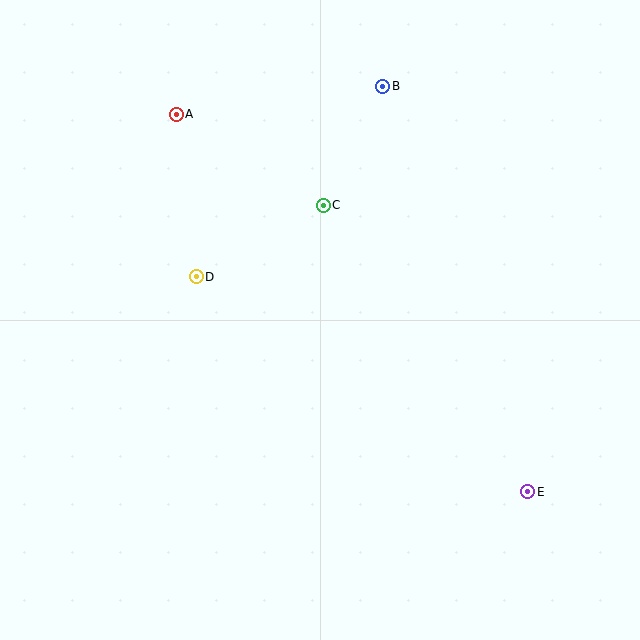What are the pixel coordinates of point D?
Point D is at (196, 277).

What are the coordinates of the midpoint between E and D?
The midpoint between E and D is at (362, 384).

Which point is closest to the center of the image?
Point C at (323, 205) is closest to the center.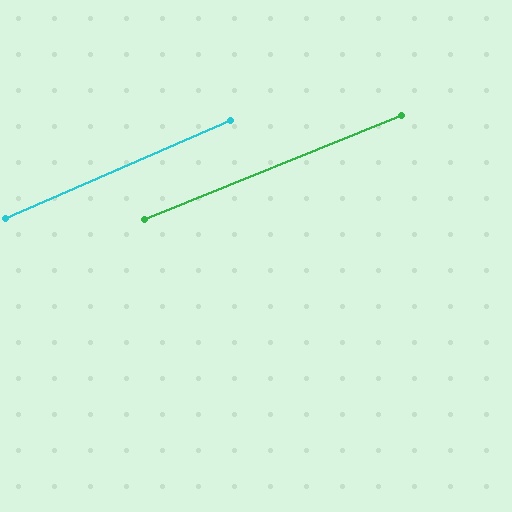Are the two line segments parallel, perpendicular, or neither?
Parallel — their directions differ by only 1.3°.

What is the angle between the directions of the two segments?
Approximately 1 degree.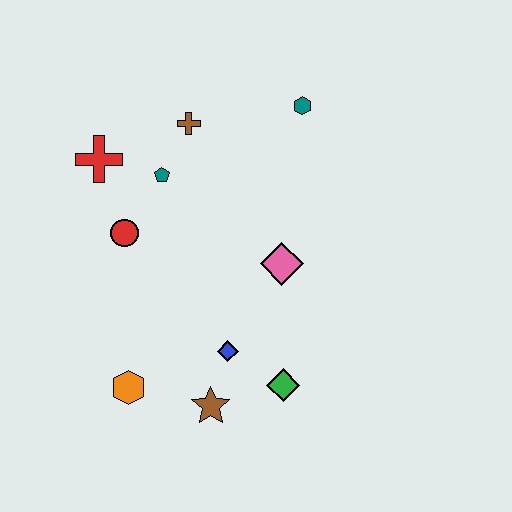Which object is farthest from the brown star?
The teal hexagon is farthest from the brown star.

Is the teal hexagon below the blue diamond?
No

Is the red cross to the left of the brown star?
Yes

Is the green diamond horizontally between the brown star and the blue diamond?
No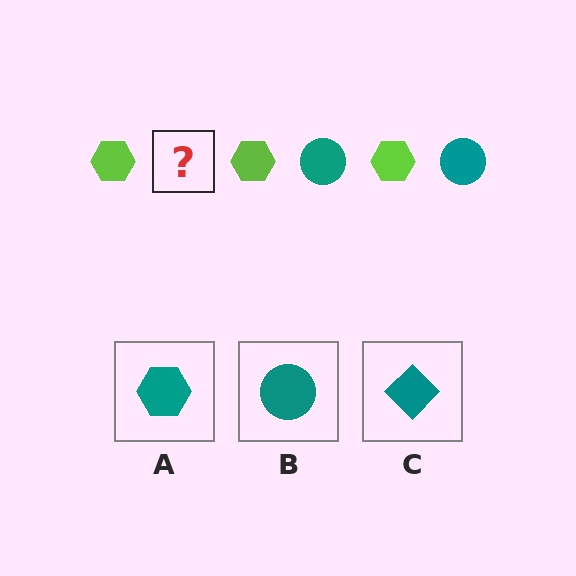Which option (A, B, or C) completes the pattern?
B.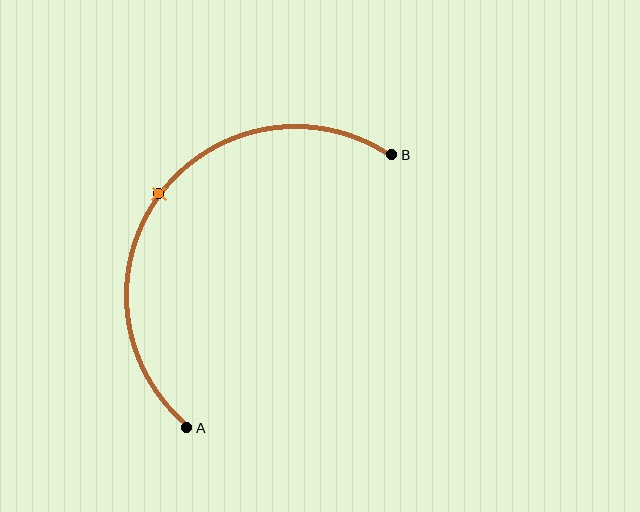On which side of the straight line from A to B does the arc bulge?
The arc bulges above and to the left of the straight line connecting A and B.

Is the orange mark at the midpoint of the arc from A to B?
Yes. The orange mark lies on the arc at equal arc-length from both A and B — it is the arc midpoint.